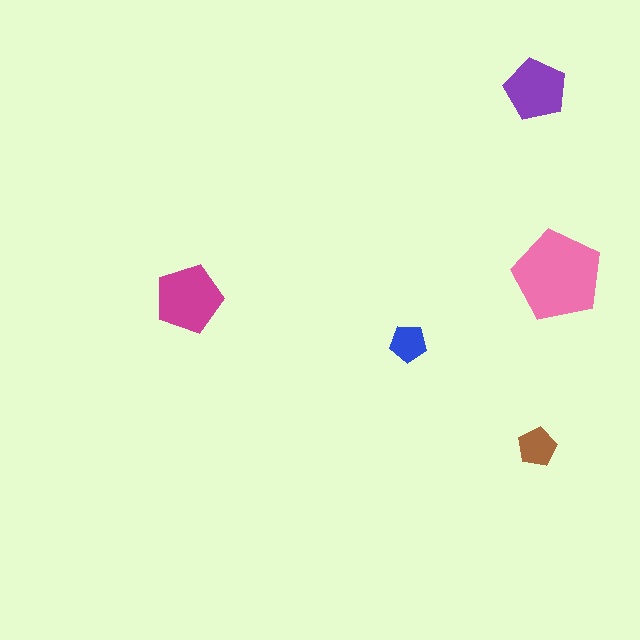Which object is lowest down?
The brown pentagon is bottommost.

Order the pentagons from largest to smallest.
the pink one, the magenta one, the purple one, the brown one, the blue one.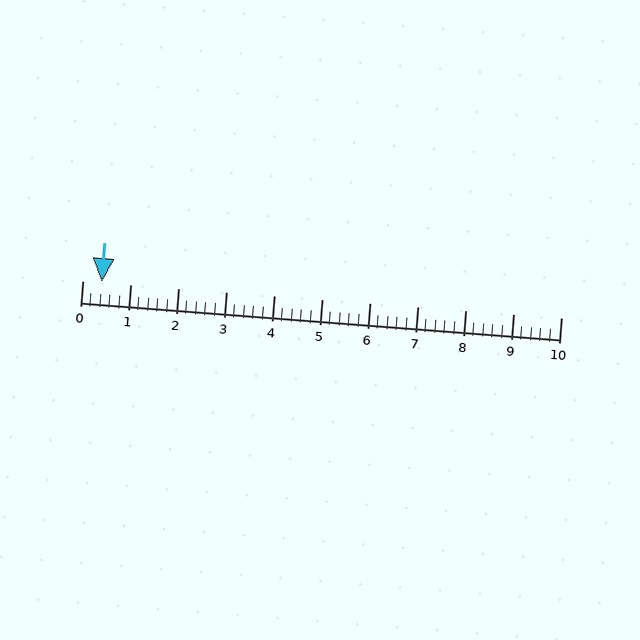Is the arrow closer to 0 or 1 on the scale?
The arrow is closer to 0.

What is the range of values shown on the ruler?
The ruler shows values from 0 to 10.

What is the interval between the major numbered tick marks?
The major tick marks are spaced 1 units apart.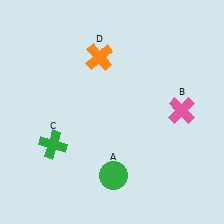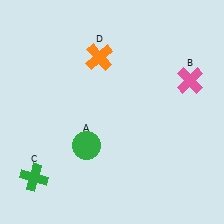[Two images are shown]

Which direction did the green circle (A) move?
The green circle (A) moved up.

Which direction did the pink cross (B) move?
The pink cross (B) moved up.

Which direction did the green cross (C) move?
The green cross (C) moved down.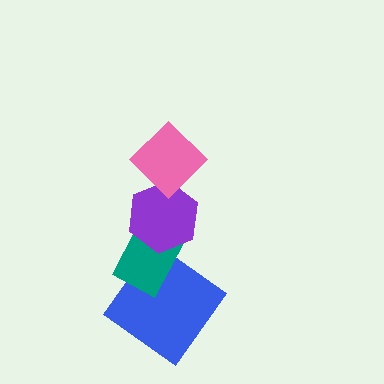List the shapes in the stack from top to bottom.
From top to bottom: the pink diamond, the purple hexagon, the teal rectangle, the blue diamond.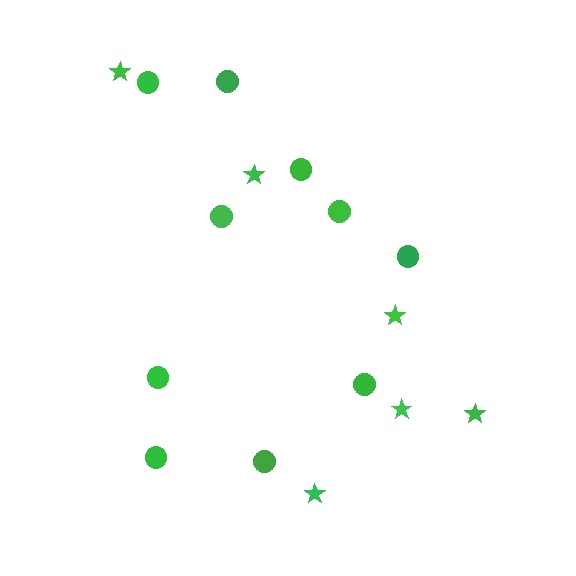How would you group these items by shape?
There are 2 groups: one group of stars (6) and one group of circles (10).